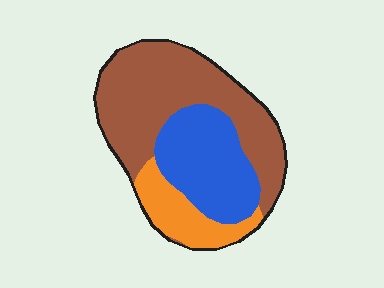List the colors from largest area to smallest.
From largest to smallest: brown, blue, orange.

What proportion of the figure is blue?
Blue takes up about one third (1/3) of the figure.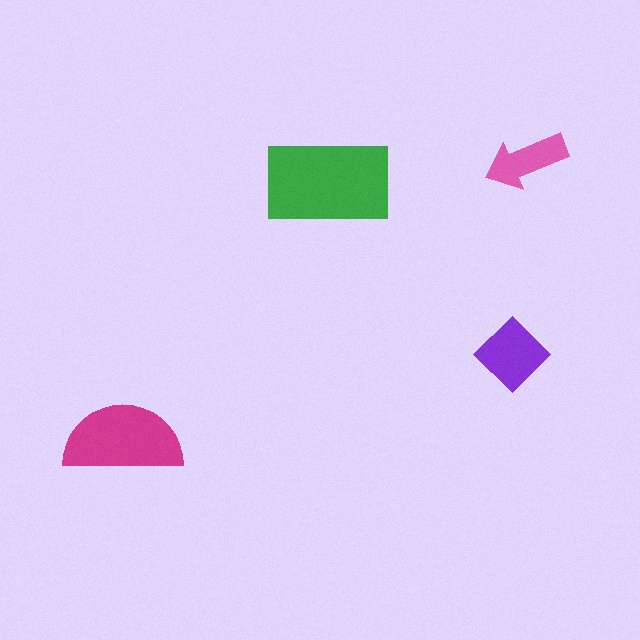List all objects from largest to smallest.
The green rectangle, the magenta semicircle, the purple diamond, the pink arrow.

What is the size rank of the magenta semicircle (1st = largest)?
2nd.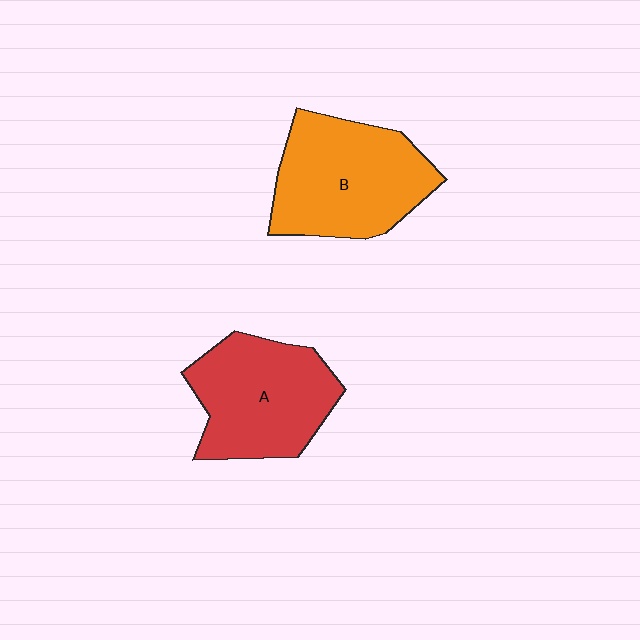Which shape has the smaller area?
Shape A (red).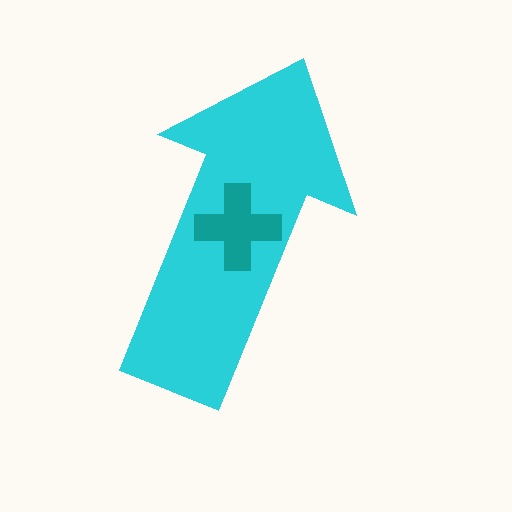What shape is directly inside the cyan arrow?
The teal cross.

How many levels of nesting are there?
2.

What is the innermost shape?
The teal cross.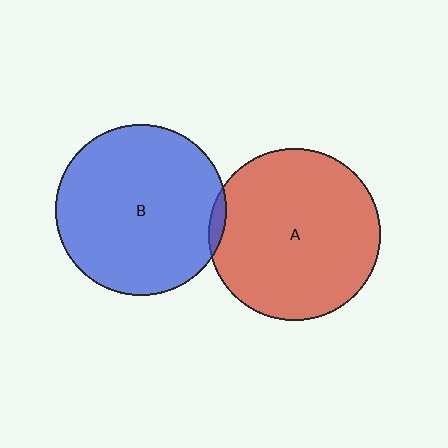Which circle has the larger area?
Circle A (red).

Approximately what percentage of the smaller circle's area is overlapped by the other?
Approximately 5%.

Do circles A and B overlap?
Yes.